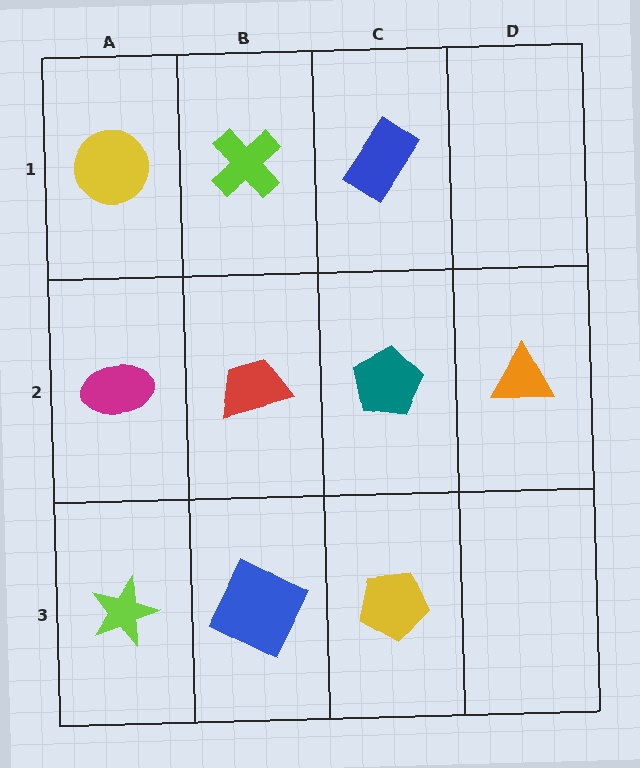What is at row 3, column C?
A yellow pentagon.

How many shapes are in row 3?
3 shapes.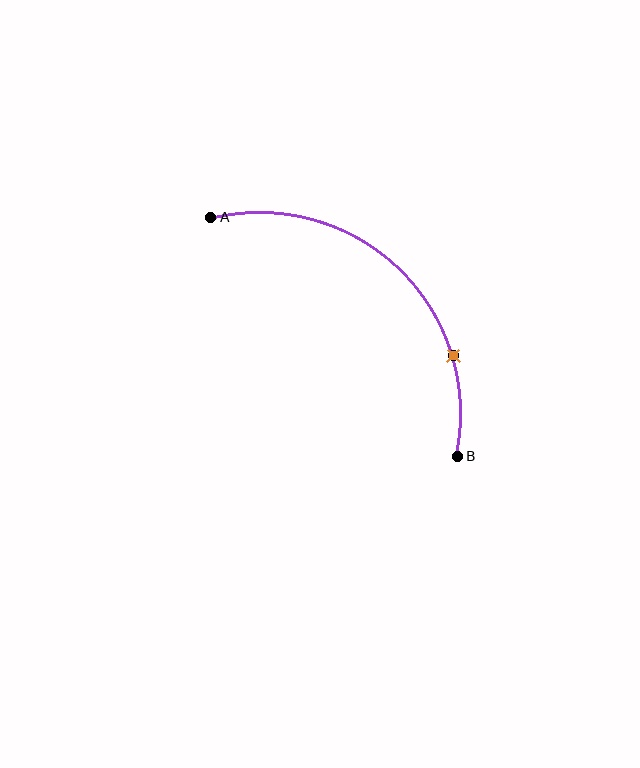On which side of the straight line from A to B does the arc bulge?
The arc bulges above and to the right of the straight line connecting A and B.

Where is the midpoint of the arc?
The arc midpoint is the point on the curve farthest from the straight line joining A and B. It sits above and to the right of that line.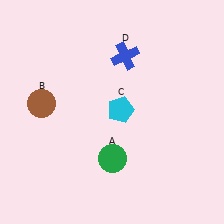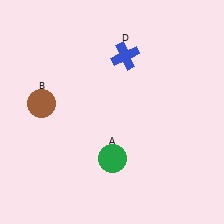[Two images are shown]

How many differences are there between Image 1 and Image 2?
There is 1 difference between the two images.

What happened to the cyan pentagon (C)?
The cyan pentagon (C) was removed in Image 2. It was in the top-right area of Image 1.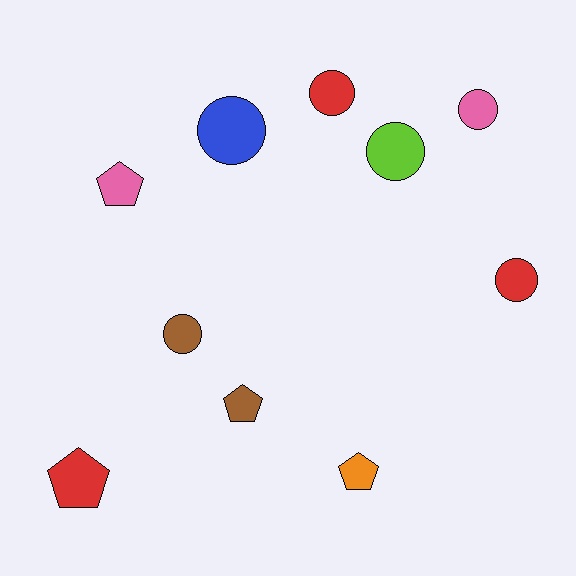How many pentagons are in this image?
There are 4 pentagons.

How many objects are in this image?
There are 10 objects.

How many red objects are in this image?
There are 3 red objects.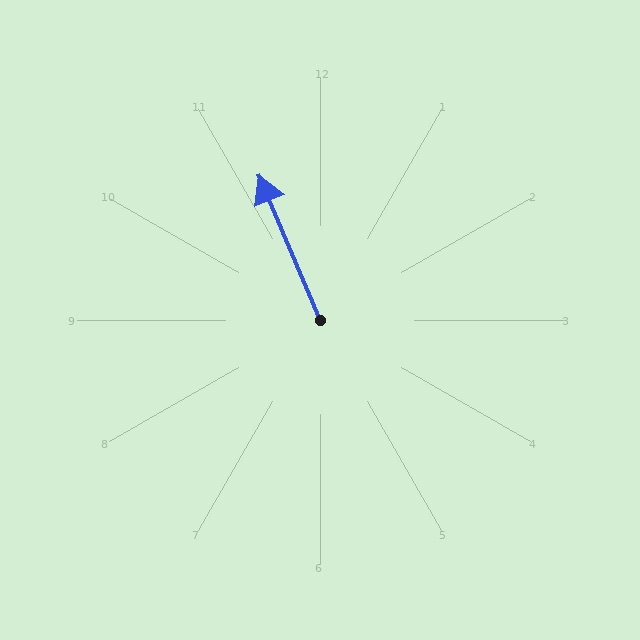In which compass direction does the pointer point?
Northwest.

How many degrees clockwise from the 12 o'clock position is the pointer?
Approximately 337 degrees.